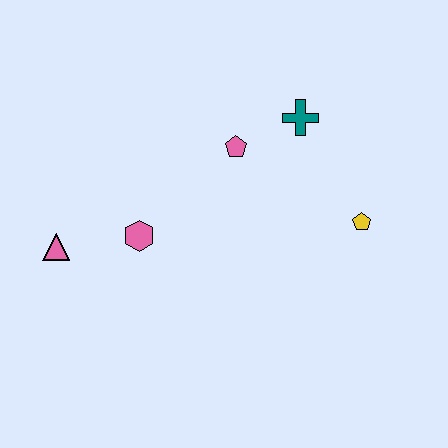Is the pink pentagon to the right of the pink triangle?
Yes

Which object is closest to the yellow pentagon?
The teal cross is closest to the yellow pentagon.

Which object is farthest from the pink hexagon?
The yellow pentagon is farthest from the pink hexagon.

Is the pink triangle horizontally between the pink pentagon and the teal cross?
No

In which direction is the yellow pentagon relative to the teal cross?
The yellow pentagon is below the teal cross.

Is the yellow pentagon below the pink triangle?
No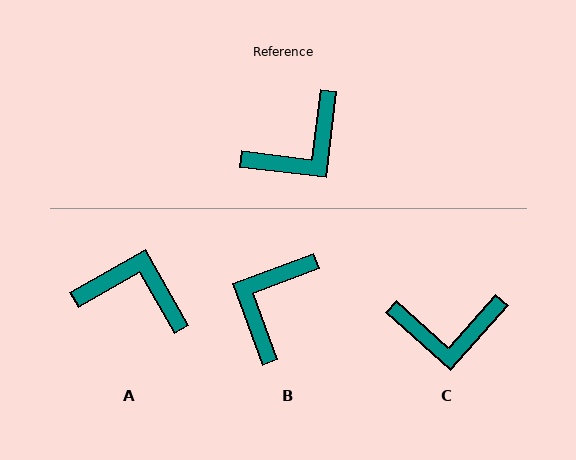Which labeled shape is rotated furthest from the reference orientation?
B, about 153 degrees away.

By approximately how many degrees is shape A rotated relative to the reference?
Approximately 126 degrees counter-clockwise.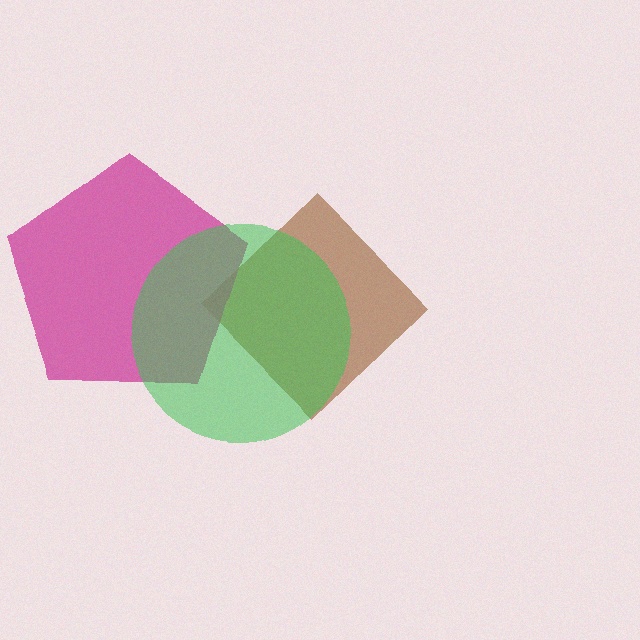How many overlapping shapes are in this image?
There are 3 overlapping shapes in the image.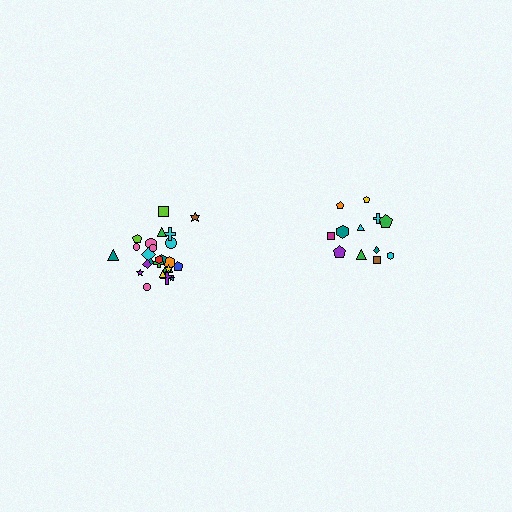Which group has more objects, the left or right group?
The left group.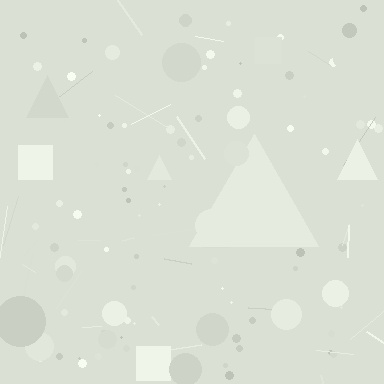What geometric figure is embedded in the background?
A triangle is embedded in the background.